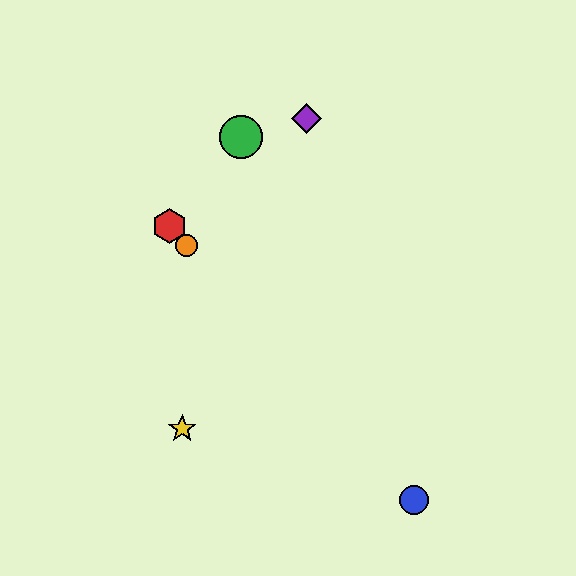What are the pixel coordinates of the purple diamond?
The purple diamond is at (306, 118).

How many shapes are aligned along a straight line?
3 shapes (the red hexagon, the blue circle, the orange circle) are aligned along a straight line.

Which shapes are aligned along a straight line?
The red hexagon, the blue circle, the orange circle are aligned along a straight line.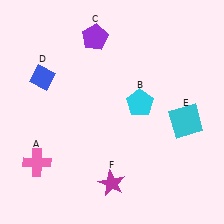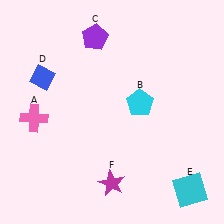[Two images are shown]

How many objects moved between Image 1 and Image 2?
2 objects moved between the two images.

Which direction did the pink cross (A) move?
The pink cross (A) moved up.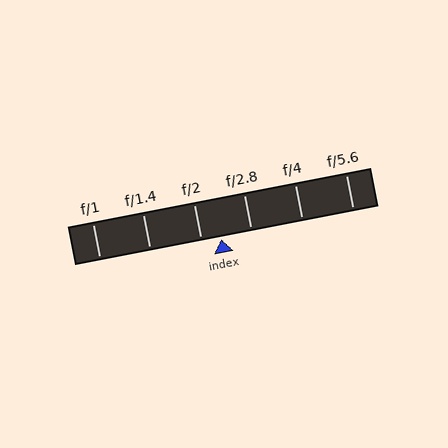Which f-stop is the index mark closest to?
The index mark is closest to f/2.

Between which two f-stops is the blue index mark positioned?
The index mark is between f/2 and f/2.8.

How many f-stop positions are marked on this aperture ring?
There are 6 f-stop positions marked.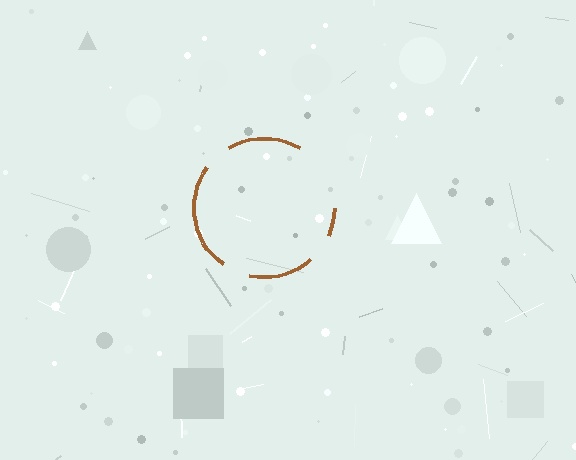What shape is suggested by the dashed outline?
The dashed outline suggests a circle.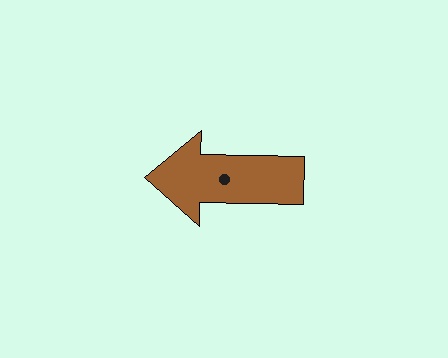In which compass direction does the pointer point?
West.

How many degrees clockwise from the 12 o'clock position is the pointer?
Approximately 271 degrees.